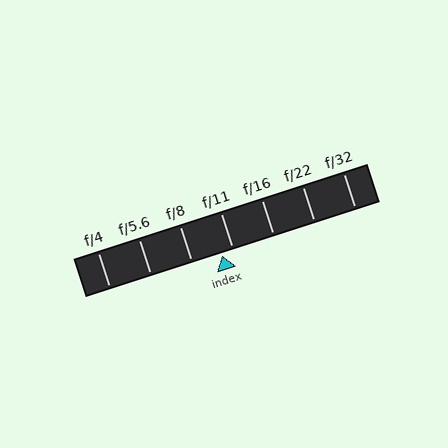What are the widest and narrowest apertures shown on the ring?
The widest aperture shown is f/4 and the narrowest is f/32.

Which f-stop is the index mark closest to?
The index mark is closest to f/11.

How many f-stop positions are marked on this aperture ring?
There are 7 f-stop positions marked.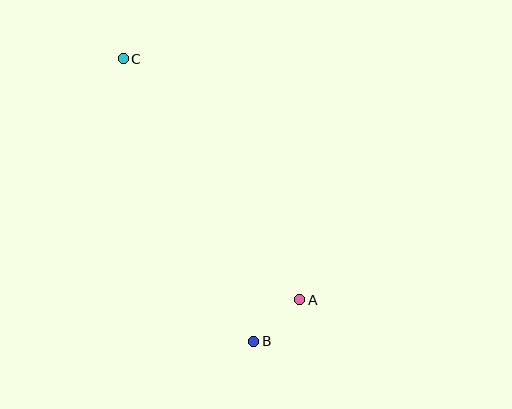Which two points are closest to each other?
Points A and B are closest to each other.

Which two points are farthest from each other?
Points B and C are farthest from each other.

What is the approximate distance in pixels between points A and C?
The distance between A and C is approximately 299 pixels.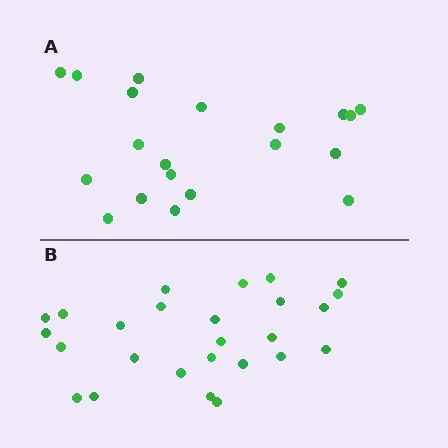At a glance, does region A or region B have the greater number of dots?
Region B (the bottom region) has more dots.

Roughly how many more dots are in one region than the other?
Region B has about 6 more dots than region A.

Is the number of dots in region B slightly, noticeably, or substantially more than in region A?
Region B has noticeably more, but not dramatically so. The ratio is roughly 1.3 to 1.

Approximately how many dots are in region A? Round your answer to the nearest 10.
About 20 dots.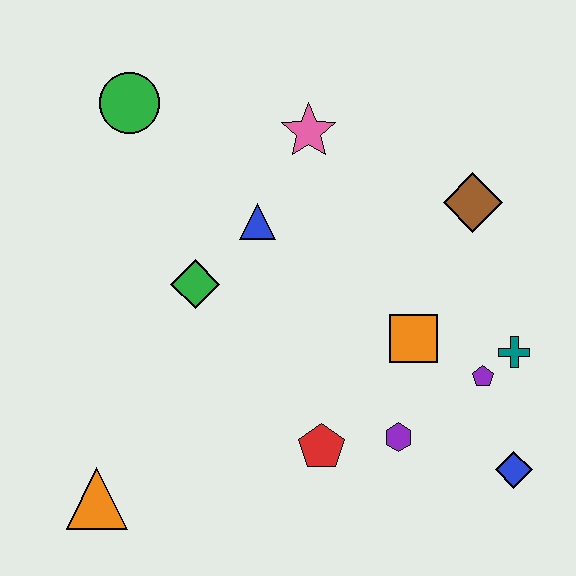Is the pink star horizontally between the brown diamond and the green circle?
Yes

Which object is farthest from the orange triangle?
The brown diamond is farthest from the orange triangle.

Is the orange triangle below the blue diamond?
Yes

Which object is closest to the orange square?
The purple pentagon is closest to the orange square.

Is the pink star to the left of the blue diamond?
Yes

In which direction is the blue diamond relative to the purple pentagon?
The blue diamond is below the purple pentagon.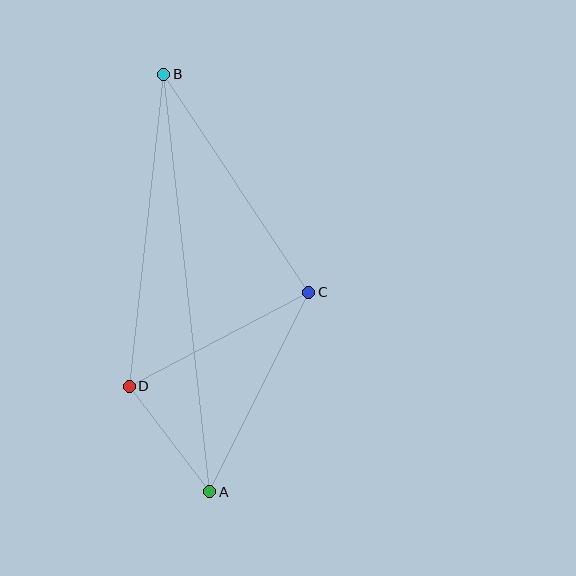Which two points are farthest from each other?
Points A and B are farthest from each other.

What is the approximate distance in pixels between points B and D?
The distance between B and D is approximately 314 pixels.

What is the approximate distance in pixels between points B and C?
The distance between B and C is approximately 262 pixels.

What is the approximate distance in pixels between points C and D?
The distance between C and D is approximately 202 pixels.